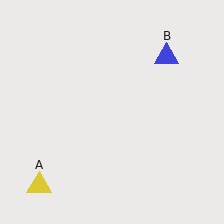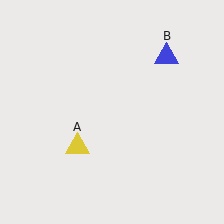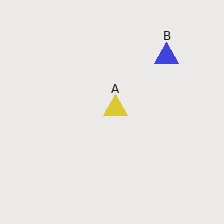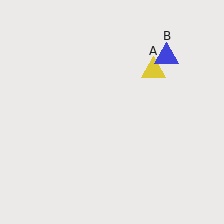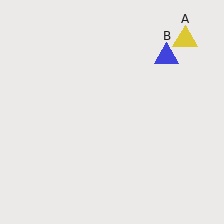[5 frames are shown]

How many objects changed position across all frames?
1 object changed position: yellow triangle (object A).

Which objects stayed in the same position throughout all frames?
Blue triangle (object B) remained stationary.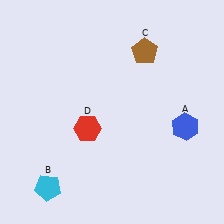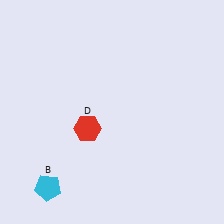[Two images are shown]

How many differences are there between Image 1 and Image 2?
There are 2 differences between the two images.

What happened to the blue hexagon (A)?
The blue hexagon (A) was removed in Image 2. It was in the bottom-right area of Image 1.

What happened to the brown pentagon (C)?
The brown pentagon (C) was removed in Image 2. It was in the top-right area of Image 1.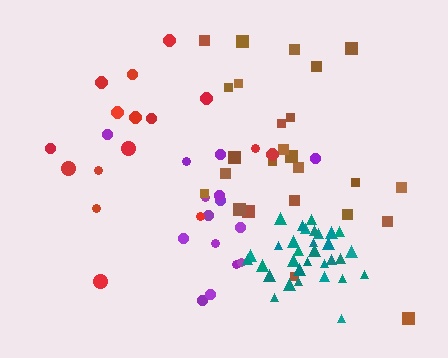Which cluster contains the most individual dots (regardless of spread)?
Teal (32).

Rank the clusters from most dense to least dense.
teal, purple, brown, red.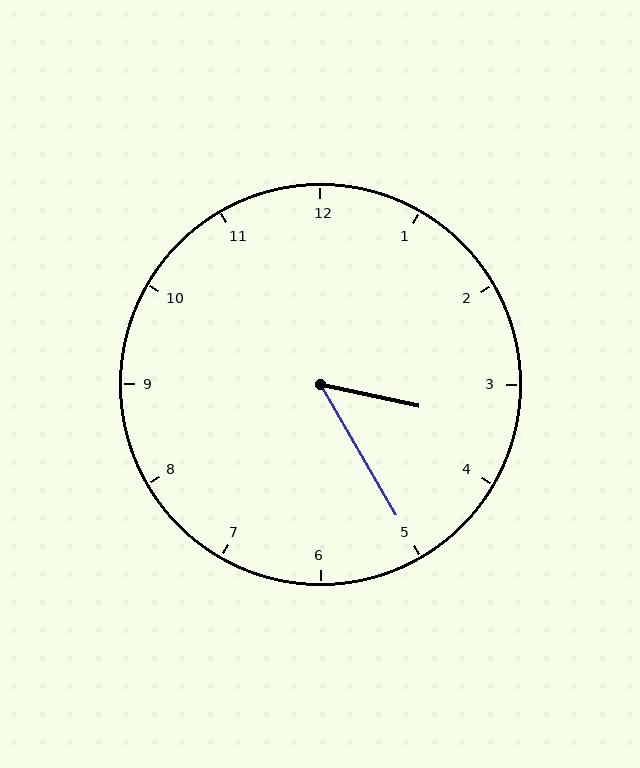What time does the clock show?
3:25.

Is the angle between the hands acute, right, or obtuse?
It is acute.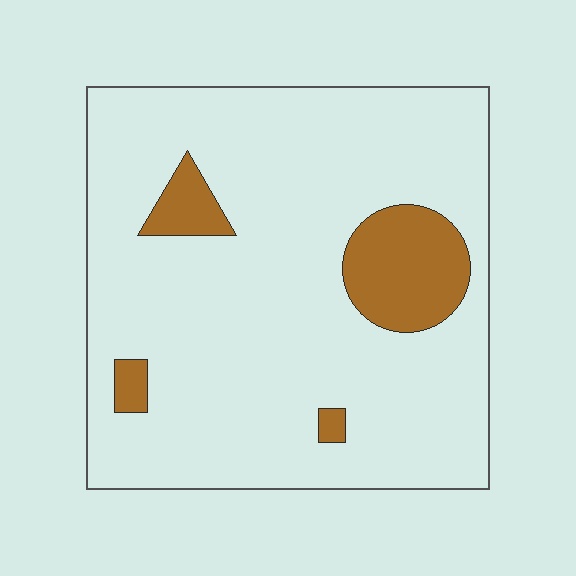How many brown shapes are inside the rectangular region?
4.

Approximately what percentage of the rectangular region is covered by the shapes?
Approximately 10%.